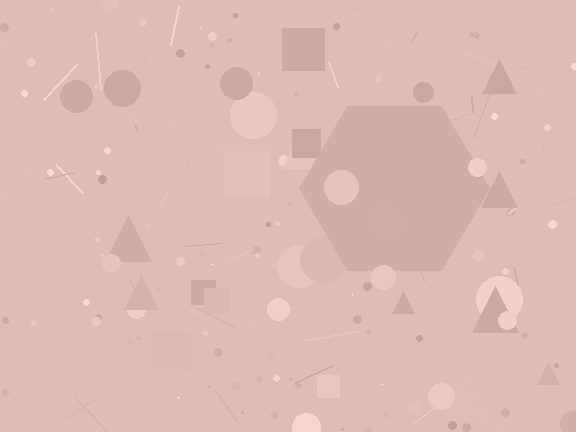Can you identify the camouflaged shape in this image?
The camouflaged shape is a hexagon.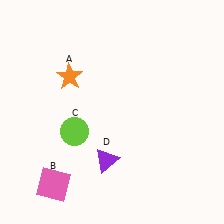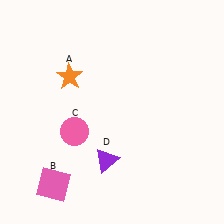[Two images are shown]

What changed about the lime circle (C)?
In Image 1, C is lime. In Image 2, it changed to pink.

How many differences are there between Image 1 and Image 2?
There is 1 difference between the two images.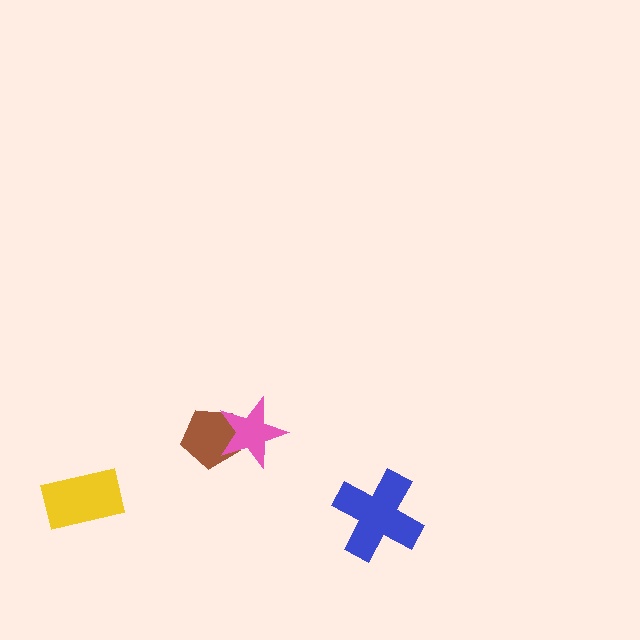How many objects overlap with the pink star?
1 object overlaps with the pink star.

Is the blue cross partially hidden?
No, no other shape covers it.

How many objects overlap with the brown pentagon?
1 object overlaps with the brown pentagon.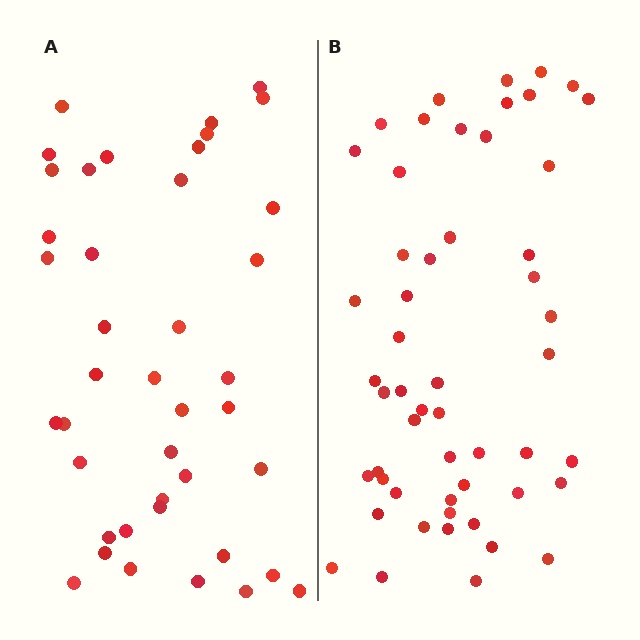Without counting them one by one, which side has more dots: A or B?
Region B (the right region) has more dots.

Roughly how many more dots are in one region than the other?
Region B has roughly 12 or so more dots than region A.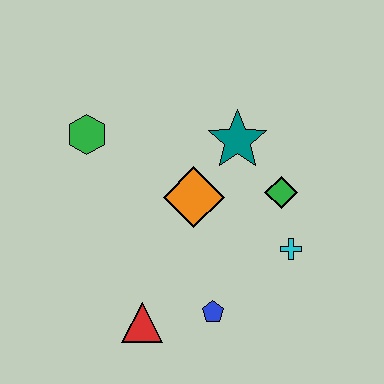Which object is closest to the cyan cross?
The green diamond is closest to the cyan cross.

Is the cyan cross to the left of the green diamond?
No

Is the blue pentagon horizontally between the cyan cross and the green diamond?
No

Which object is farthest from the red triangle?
The teal star is farthest from the red triangle.